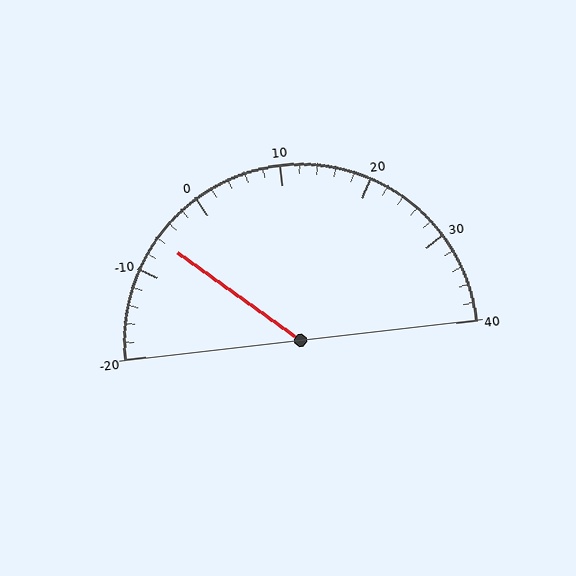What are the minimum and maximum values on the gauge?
The gauge ranges from -20 to 40.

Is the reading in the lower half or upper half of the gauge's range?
The reading is in the lower half of the range (-20 to 40).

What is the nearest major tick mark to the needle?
The nearest major tick mark is -10.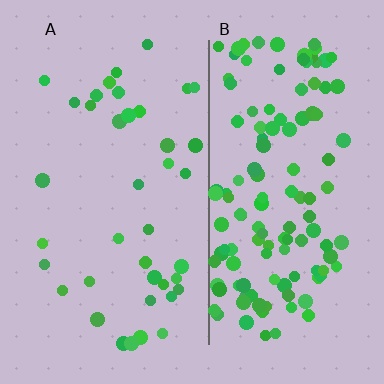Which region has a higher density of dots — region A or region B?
B (the right).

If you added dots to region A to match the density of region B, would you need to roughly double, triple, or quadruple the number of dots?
Approximately triple.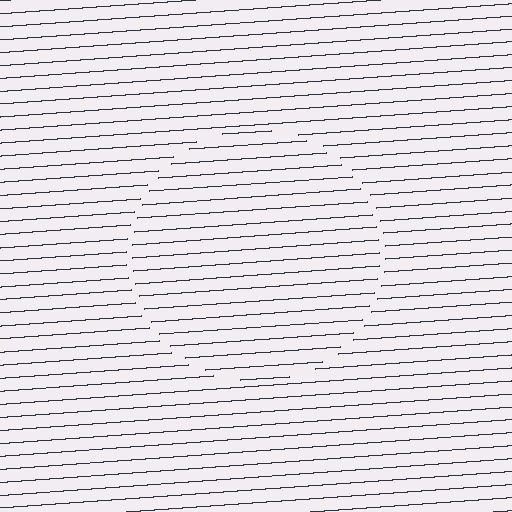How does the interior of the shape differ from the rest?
The interior of the shape contains the same grating, shifted by half a period — the contour is defined by the phase discontinuity where line-ends from the inner and outer gratings abut.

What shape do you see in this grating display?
An illusory circle. The interior of the shape contains the same grating, shifted by half a period — the contour is defined by the phase discontinuity where line-ends from the inner and outer gratings abut.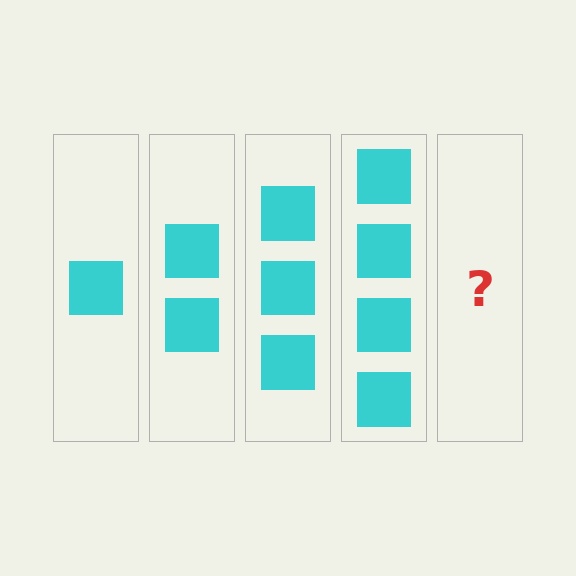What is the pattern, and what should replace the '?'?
The pattern is that each step adds one more square. The '?' should be 5 squares.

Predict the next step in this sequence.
The next step is 5 squares.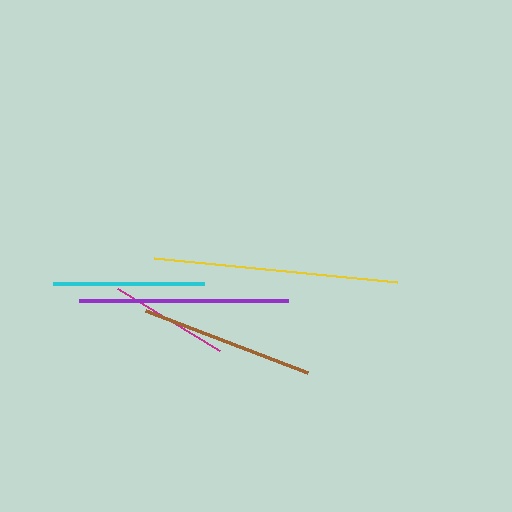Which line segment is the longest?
The yellow line is the longest at approximately 244 pixels.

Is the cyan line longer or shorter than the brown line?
The brown line is longer than the cyan line.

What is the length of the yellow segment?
The yellow segment is approximately 244 pixels long.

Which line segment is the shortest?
The magenta line is the shortest at approximately 119 pixels.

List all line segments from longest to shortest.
From longest to shortest: yellow, purple, brown, cyan, magenta.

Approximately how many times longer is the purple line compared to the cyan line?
The purple line is approximately 1.4 times the length of the cyan line.